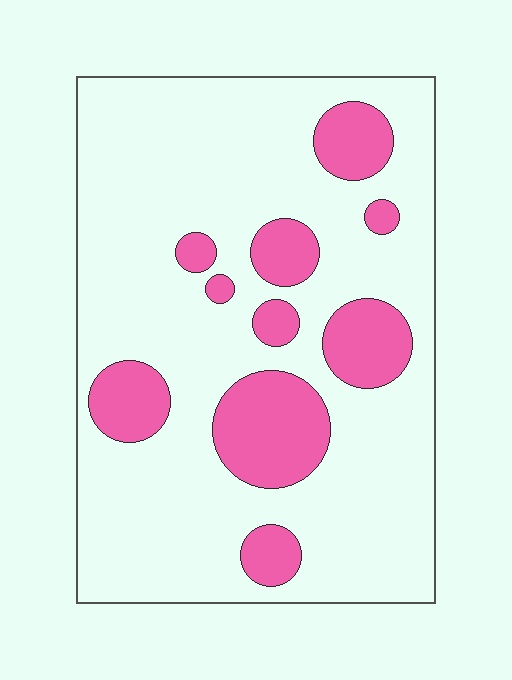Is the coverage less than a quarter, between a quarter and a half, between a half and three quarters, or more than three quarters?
Less than a quarter.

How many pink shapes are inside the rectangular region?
10.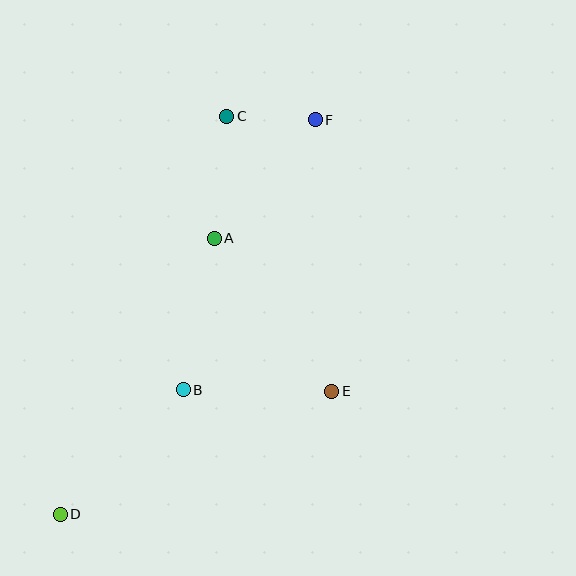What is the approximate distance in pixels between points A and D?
The distance between A and D is approximately 316 pixels.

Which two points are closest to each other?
Points C and F are closest to each other.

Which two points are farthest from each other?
Points D and F are farthest from each other.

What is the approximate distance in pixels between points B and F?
The distance between B and F is approximately 301 pixels.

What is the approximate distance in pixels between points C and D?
The distance between C and D is approximately 431 pixels.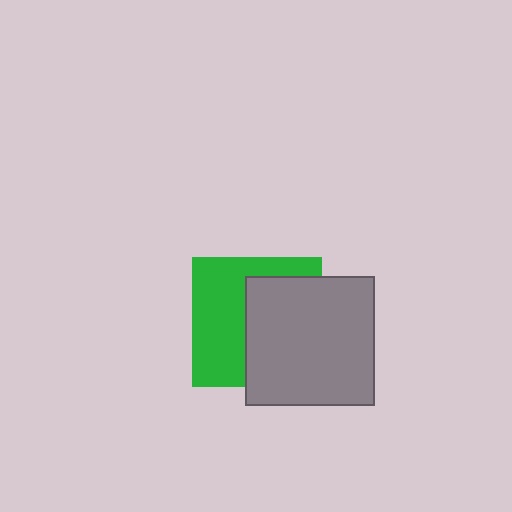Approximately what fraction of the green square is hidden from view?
Roughly 50% of the green square is hidden behind the gray square.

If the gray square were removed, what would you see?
You would see the complete green square.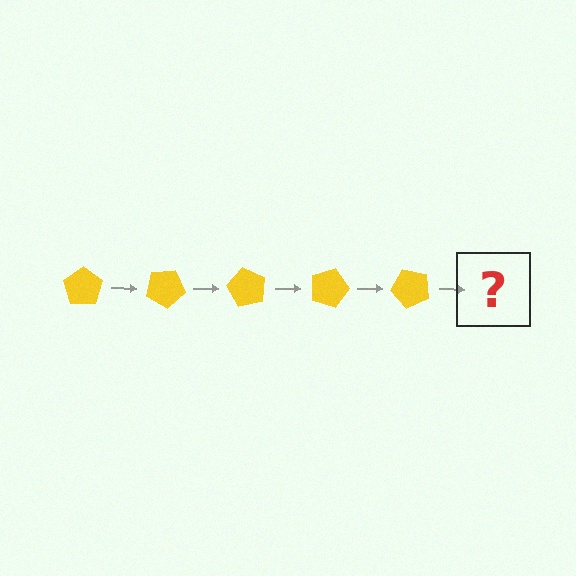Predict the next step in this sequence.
The next step is a yellow pentagon rotated 150 degrees.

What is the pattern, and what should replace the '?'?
The pattern is that the pentagon rotates 30 degrees each step. The '?' should be a yellow pentagon rotated 150 degrees.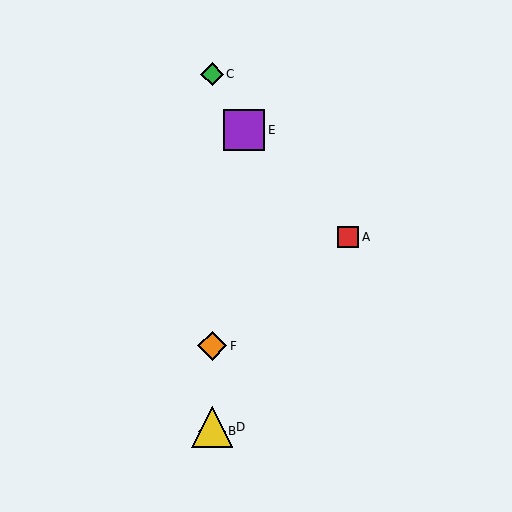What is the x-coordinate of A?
Object A is at x≈348.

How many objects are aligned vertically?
4 objects (B, C, D, F) are aligned vertically.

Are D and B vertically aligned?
Yes, both are at x≈212.